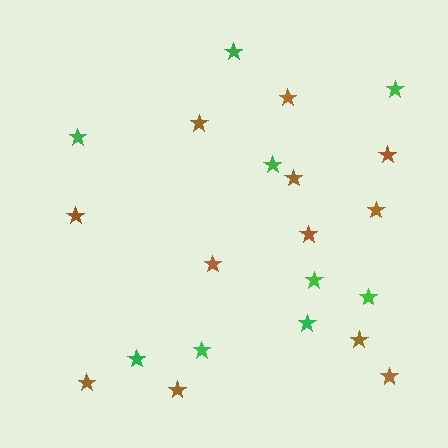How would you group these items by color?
There are 2 groups: one group of brown stars (12) and one group of green stars (9).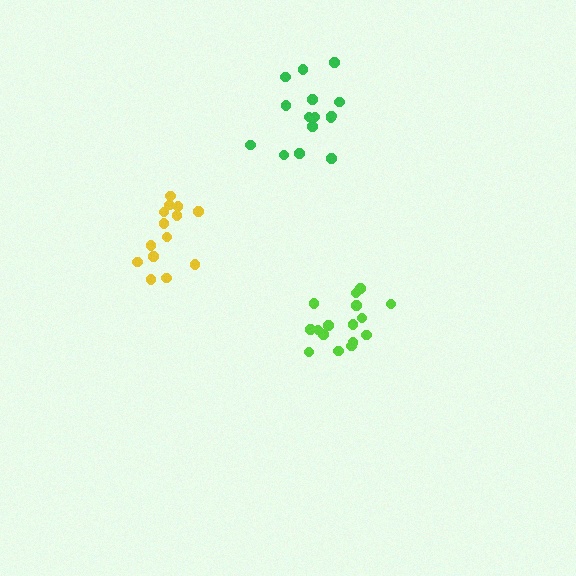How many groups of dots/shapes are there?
There are 3 groups.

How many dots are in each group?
Group 1: 16 dots, Group 2: 14 dots, Group 3: 15 dots (45 total).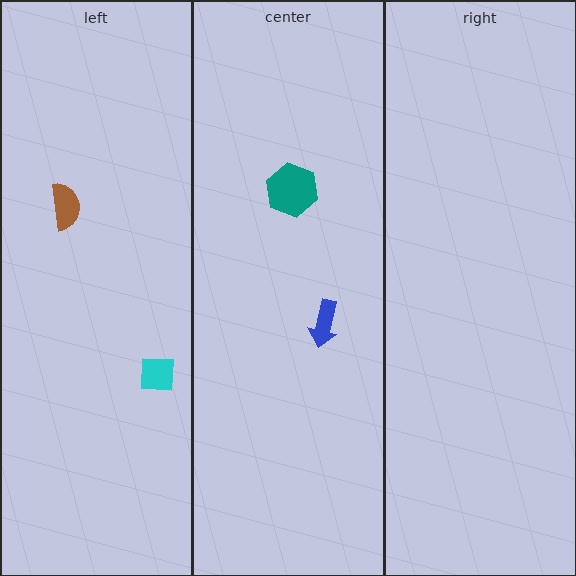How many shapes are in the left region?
2.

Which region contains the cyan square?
The left region.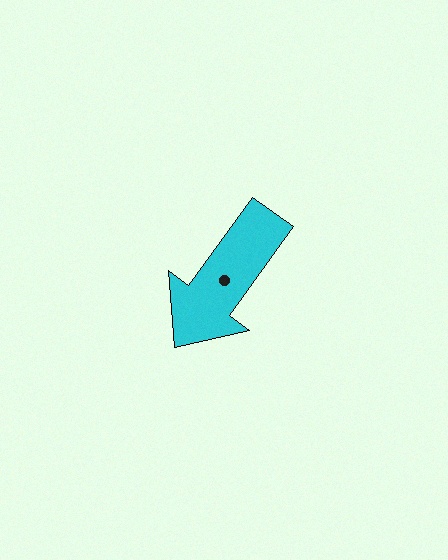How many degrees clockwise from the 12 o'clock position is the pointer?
Approximately 216 degrees.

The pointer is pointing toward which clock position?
Roughly 7 o'clock.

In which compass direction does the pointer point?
Southwest.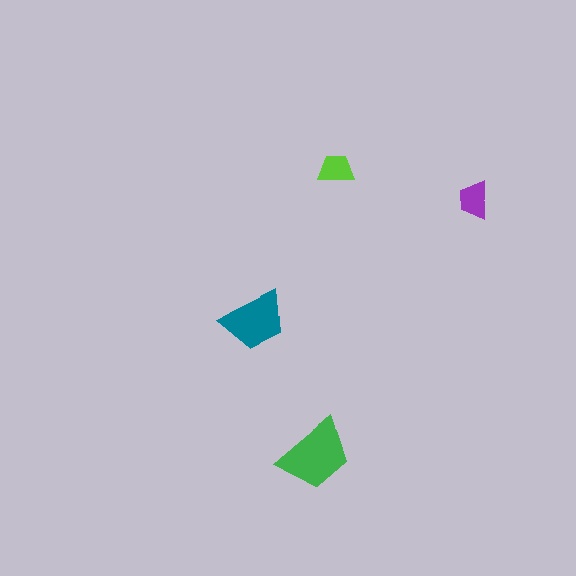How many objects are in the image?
There are 4 objects in the image.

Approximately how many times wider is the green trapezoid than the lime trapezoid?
About 2 times wider.